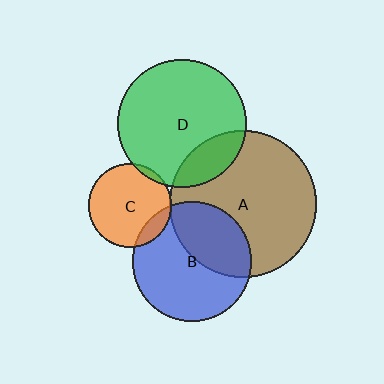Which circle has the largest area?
Circle A (brown).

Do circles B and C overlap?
Yes.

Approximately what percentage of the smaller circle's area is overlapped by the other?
Approximately 15%.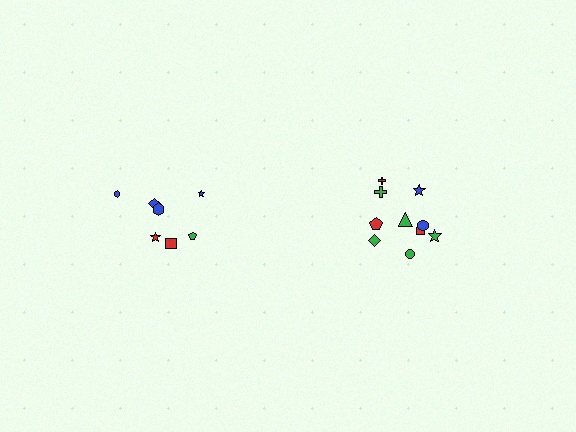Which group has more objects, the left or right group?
The right group.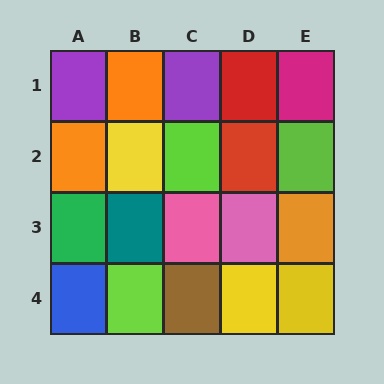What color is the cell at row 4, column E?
Yellow.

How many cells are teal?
1 cell is teal.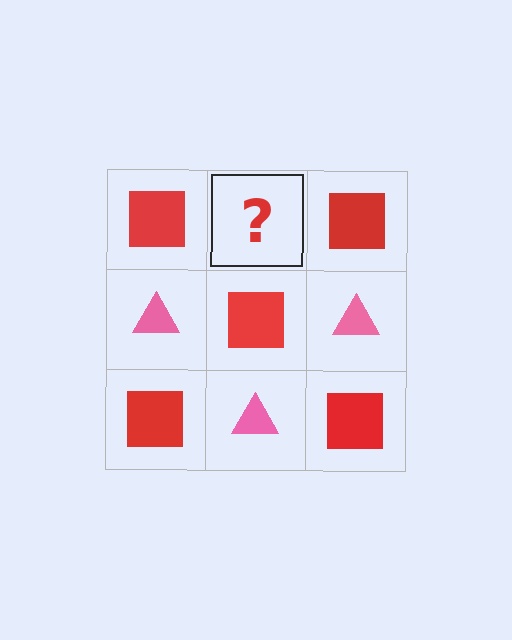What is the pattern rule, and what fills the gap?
The rule is that it alternates red square and pink triangle in a checkerboard pattern. The gap should be filled with a pink triangle.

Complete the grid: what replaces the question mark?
The question mark should be replaced with a pink triangle.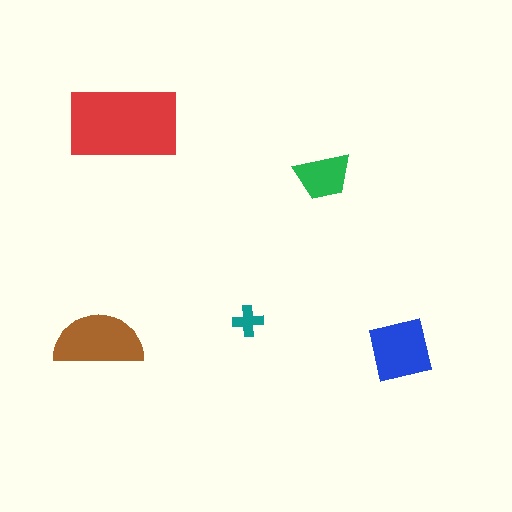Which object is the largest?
The red rectangle.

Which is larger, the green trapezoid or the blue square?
The blue square.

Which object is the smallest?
The teal cross.